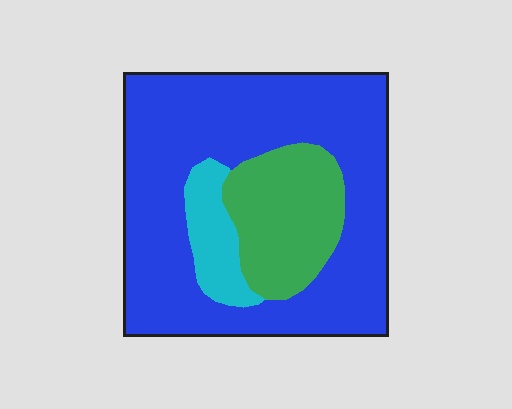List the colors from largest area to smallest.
From largest to smallest: blue, green, cyan.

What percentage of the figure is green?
Green covers around 20% of the figure.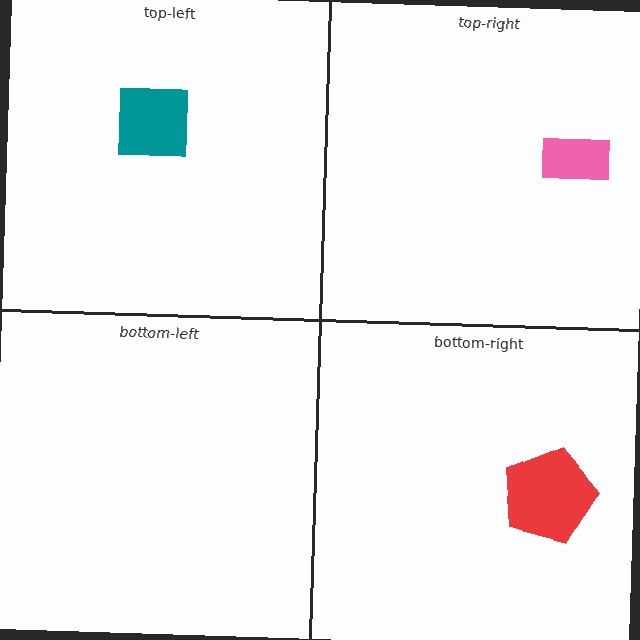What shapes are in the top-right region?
The pink rectangle.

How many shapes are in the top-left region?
1.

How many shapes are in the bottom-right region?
1.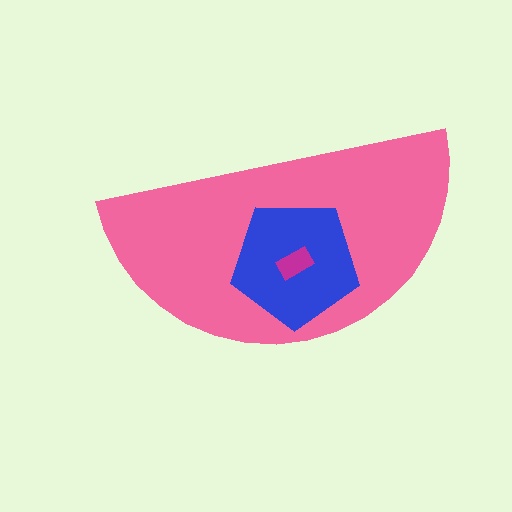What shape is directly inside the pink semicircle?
The blue pentagon.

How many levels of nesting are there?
3.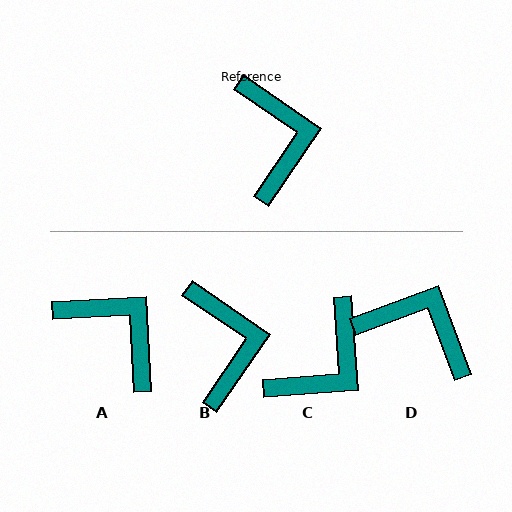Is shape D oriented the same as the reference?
No, it is off by about 55 degrees.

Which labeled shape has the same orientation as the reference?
B.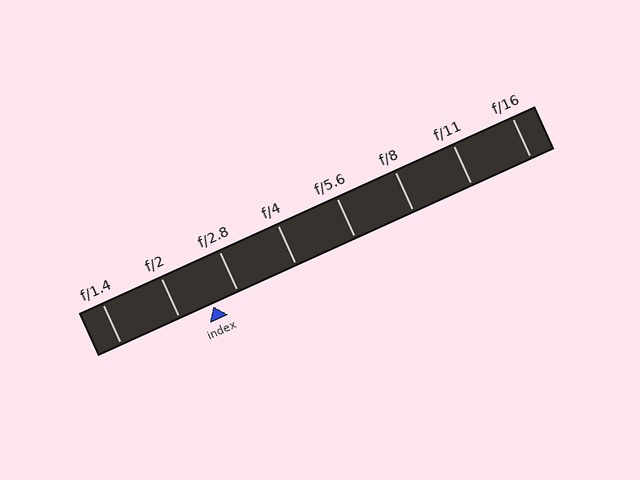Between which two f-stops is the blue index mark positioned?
The index mark is between f/2 and f/2.8.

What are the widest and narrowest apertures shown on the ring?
The widest aperture shown is f/1.4 and the narrowest is f/16.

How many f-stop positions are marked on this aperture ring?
There are 8 f-stop positions marked.